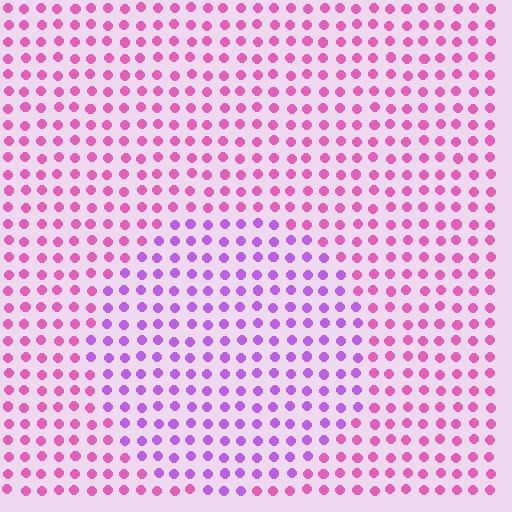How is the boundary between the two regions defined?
The boundary is defined purely by a slight shift in hue (about 39 degrees). Spacing, size, and orientation are identical on both sides.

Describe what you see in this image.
The image is filled with small pink elements in a uniform arrangement. A circle-shaped region is visible where the elements are tinted to a slightly different hue, forming a subtle color boundary.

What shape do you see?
I see a circle.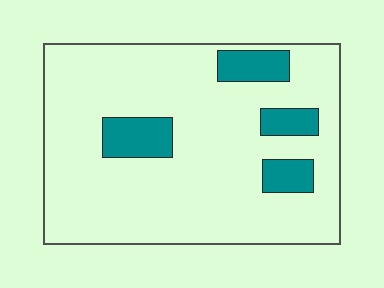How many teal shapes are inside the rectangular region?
4.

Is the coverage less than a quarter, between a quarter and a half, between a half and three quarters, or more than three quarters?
Less than a quarter.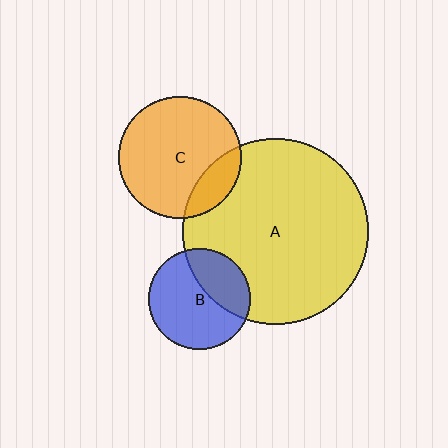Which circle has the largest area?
Circle A (yellow).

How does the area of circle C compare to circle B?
Approximately 1.4 times.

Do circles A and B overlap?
Yes.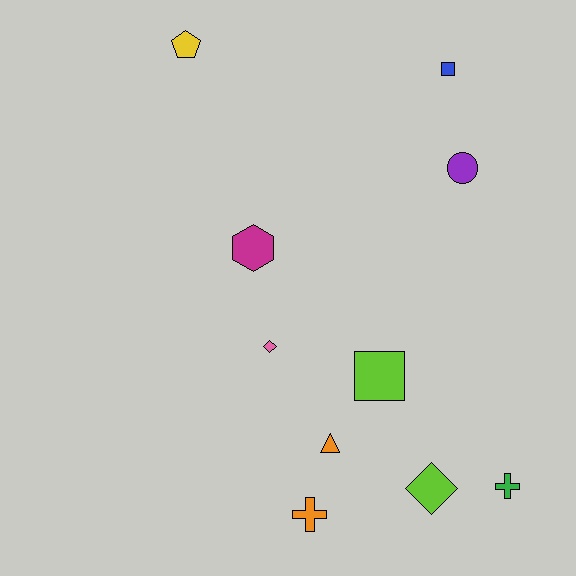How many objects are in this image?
There are 10 objects.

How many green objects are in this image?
There is 1 green object.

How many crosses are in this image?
There are 2 crosses.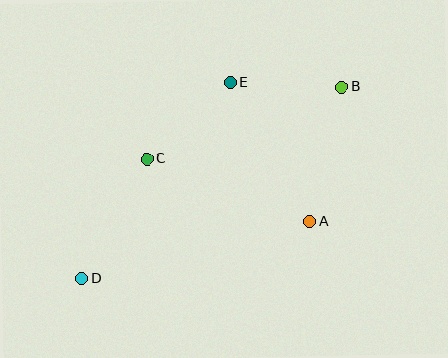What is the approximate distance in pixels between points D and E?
The distance between D and E is approximately 246 pixels.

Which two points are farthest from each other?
Points B and D are farthest from each other.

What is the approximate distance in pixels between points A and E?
The distance between A and E is approximately 160 pixels.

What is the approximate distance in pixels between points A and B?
The distance between A and B is approximately 138 pixels.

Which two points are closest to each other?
Points B and E are closest to each other.